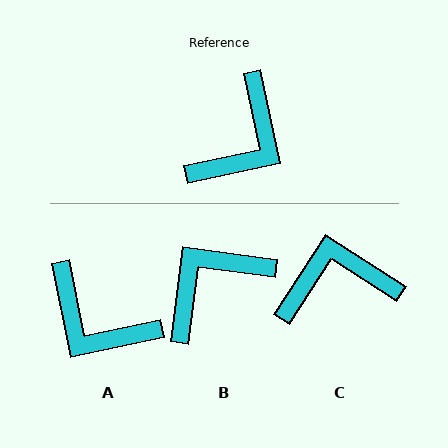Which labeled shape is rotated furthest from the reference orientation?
B, about 161 degrees away.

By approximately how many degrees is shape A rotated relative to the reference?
Approximately 90 degrees clockwise.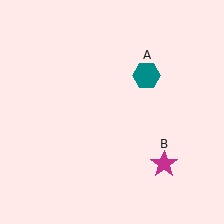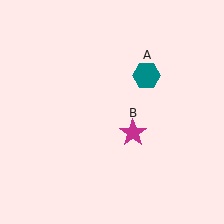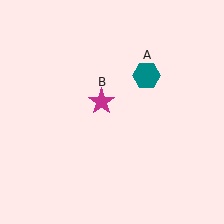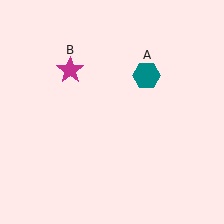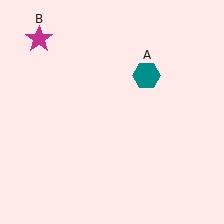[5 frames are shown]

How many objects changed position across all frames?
1 object changed position: magenta star (object B).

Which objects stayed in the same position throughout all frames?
Teal hexagon (object A) remained stationary.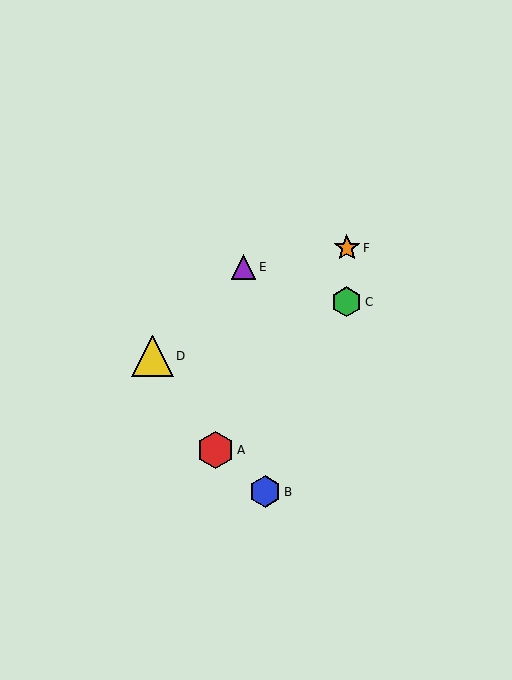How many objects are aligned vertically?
2 objects (C, F) are aligned vertically.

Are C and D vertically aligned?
No, C is at x≈347 and D is at x≈152.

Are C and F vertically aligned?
Yes, both are at x≈347.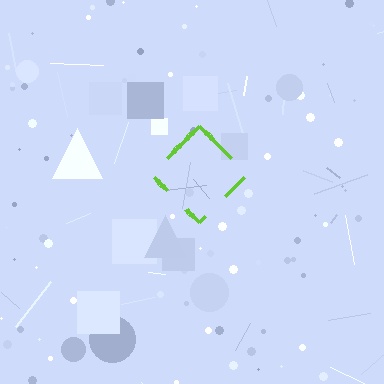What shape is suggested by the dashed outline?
The dashed outline suggests a diamond.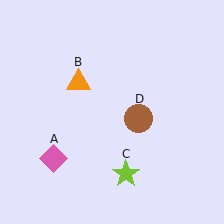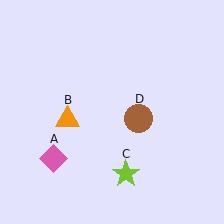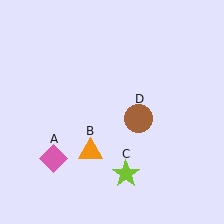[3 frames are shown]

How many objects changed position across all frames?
1 object changed position: orange triangle (object B).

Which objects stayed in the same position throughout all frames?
Pink diamond (object A) and lime star (object C) and brown circle (object D) remained stationary.